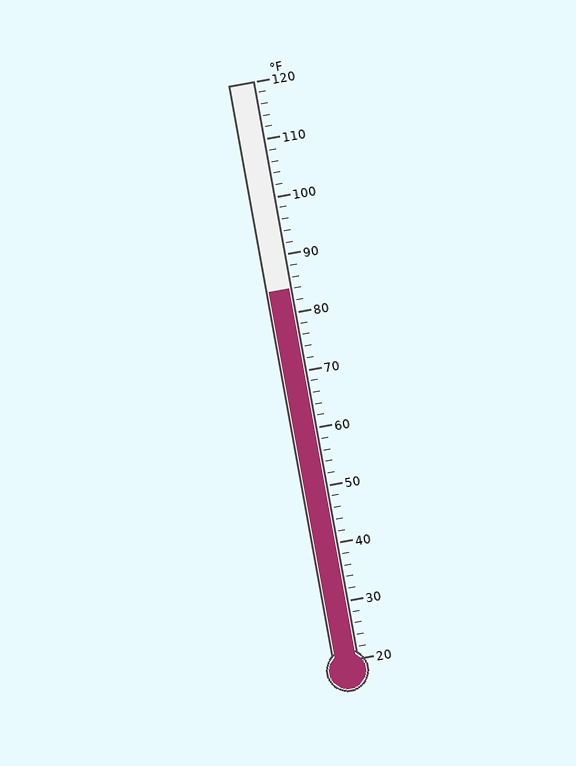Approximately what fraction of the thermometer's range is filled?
The thermometer is filled to approximately 65% of its range.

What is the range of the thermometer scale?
The thermometer scale ranges from 20°F to 120°F.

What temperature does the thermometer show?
The thermometer shows approximately 84°F.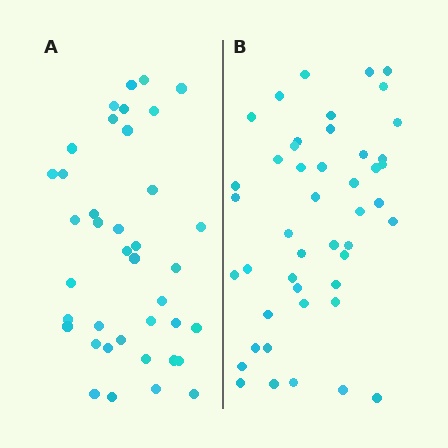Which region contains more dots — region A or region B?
Region B (the right region) has more dots.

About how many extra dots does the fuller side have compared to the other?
Region B has roughly 8 or so more dots than region A.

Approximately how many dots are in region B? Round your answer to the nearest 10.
About 50 dots. (The exact count is 46, which rounds to 50.)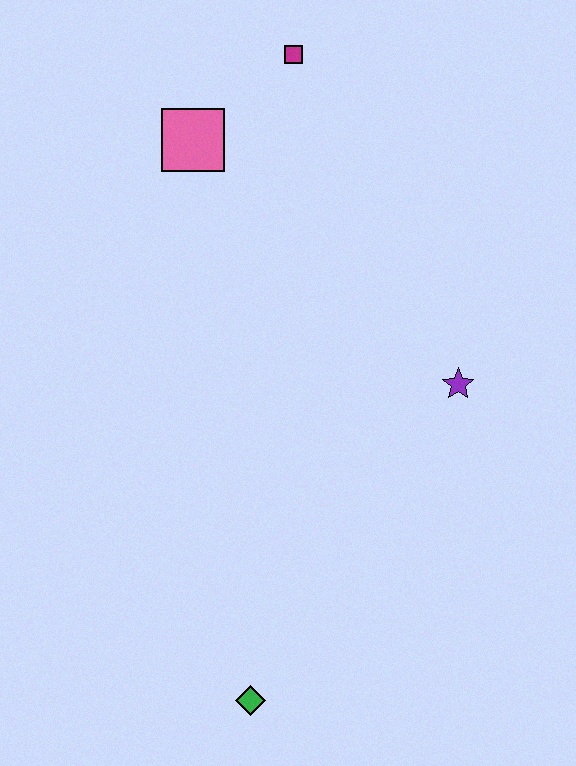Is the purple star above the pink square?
No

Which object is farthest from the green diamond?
The magenta square is farthest from the green diamond.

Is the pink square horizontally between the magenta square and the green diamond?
No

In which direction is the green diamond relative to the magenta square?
The green diamond is below the magenta square.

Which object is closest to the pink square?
The magenta square is closest to the pink square.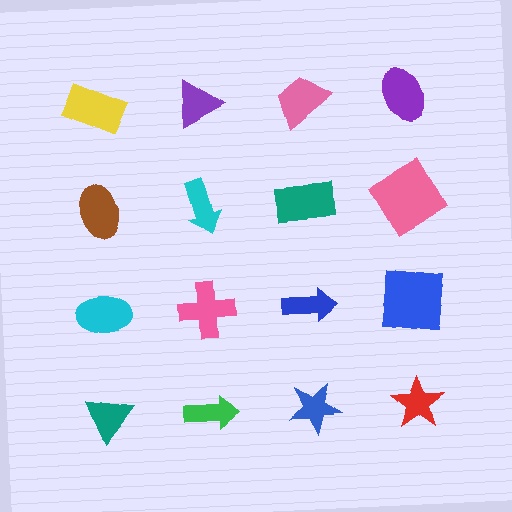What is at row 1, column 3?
A pink trapezoid.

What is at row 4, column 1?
A teal triangle.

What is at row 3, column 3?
A blue arrow.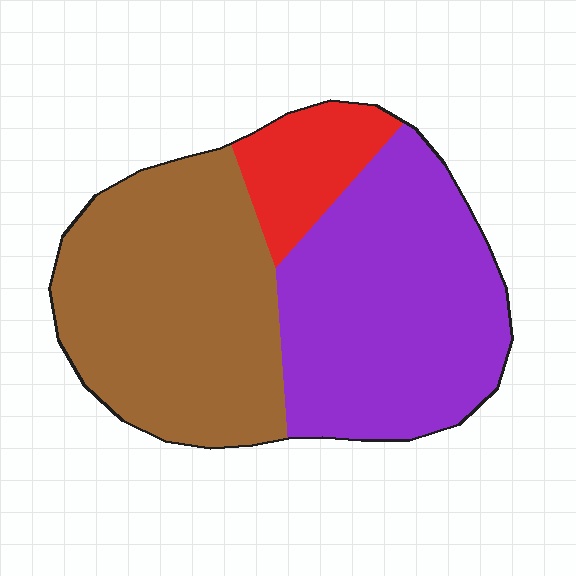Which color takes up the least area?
Red, at roughly 10%.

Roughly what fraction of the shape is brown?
Brown covers roughly 45% of the shape.